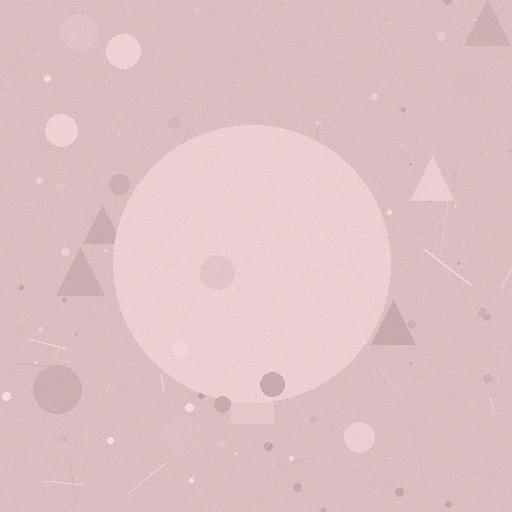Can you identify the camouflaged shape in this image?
The camouflaged shape is a circle.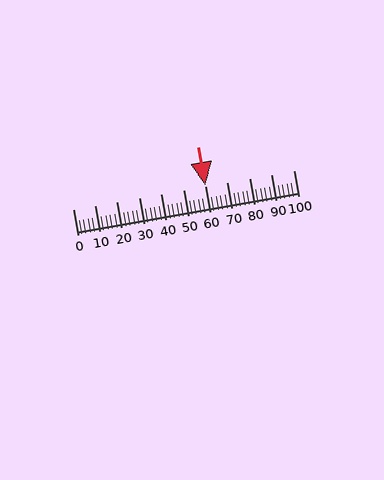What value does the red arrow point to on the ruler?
The red arrow points to approximately 60.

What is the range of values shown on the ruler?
The ruler shows values from 0 to 100.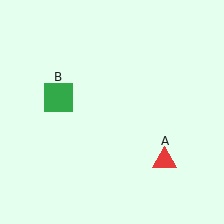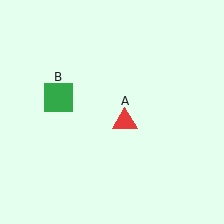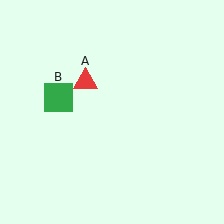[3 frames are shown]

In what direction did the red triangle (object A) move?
The red triangle (object A) moved up and to the left.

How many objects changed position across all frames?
1 object changed position: red triangle (object A).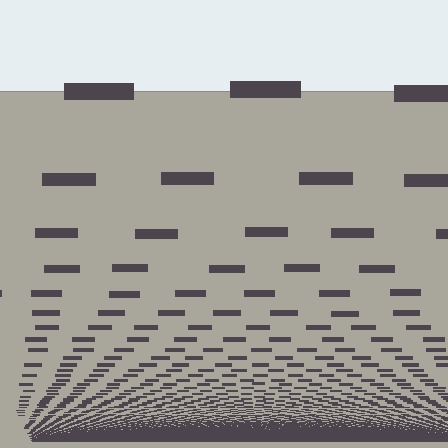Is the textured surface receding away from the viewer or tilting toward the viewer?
The surface appears to tilt toward the viewer. Texture elements get larger and sparser toward the top.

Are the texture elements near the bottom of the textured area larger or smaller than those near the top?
Smaller. The gradient is inverted — elements near the bottom are smaller and denser.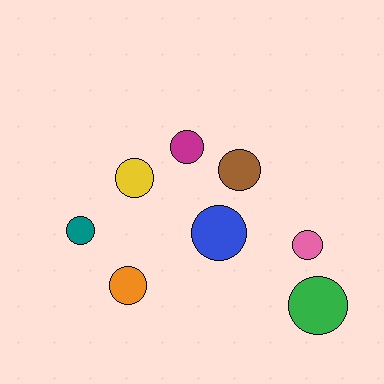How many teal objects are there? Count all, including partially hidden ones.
There is 1 teal object.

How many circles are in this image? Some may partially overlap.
There are 8 circles.